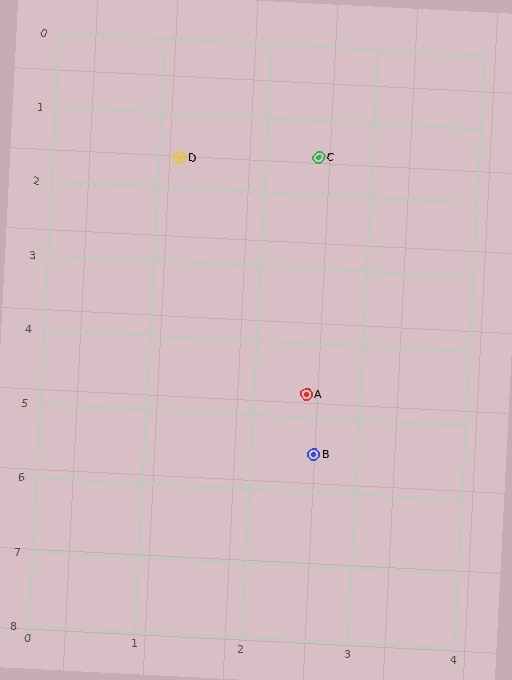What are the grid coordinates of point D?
Point D is at approximately (1.2, 1.6).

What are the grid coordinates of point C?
Point C is at approximately (2.5, 1.5).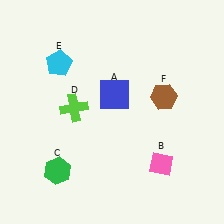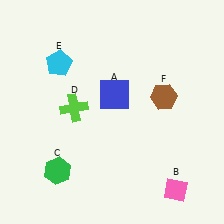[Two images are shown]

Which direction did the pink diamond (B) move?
The pink diamond (B) moved down.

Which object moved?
The pink diamond (B) moved down.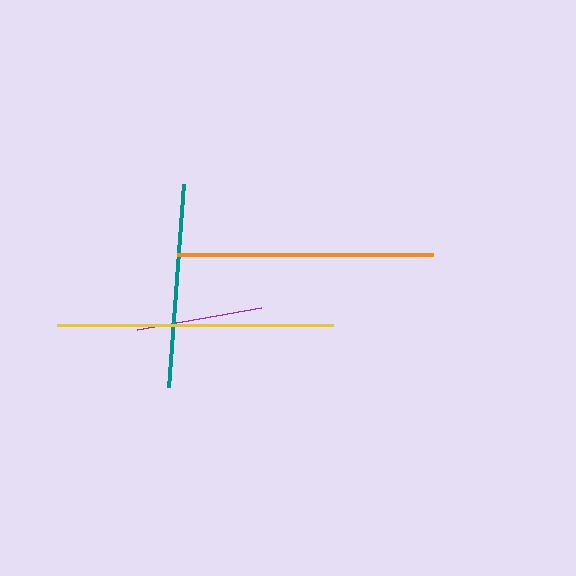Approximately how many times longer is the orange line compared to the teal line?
The orange line is approximately 1.3 times the length of the teal line.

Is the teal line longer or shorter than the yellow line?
The yellow line is longer than the teal line.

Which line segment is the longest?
The yellow line is the longest at approximately 276 pixels.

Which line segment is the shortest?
The purple line is the shortest at approximately 125 pixels.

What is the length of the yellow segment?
The yellow segment is approximately 276 pixels long.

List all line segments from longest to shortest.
From longest to shortest: yellow, orange, teal, purple.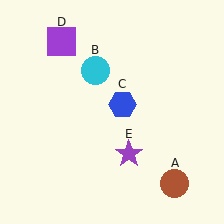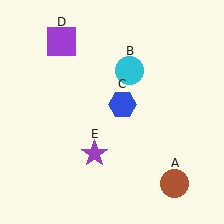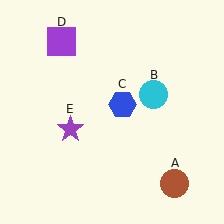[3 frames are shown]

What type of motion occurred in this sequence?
The cyan circle (object B), purple star (object E) rotated clockwise around the center of the scene.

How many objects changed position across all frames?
2 objects changed position: cyan circle (object B), purple star (object E).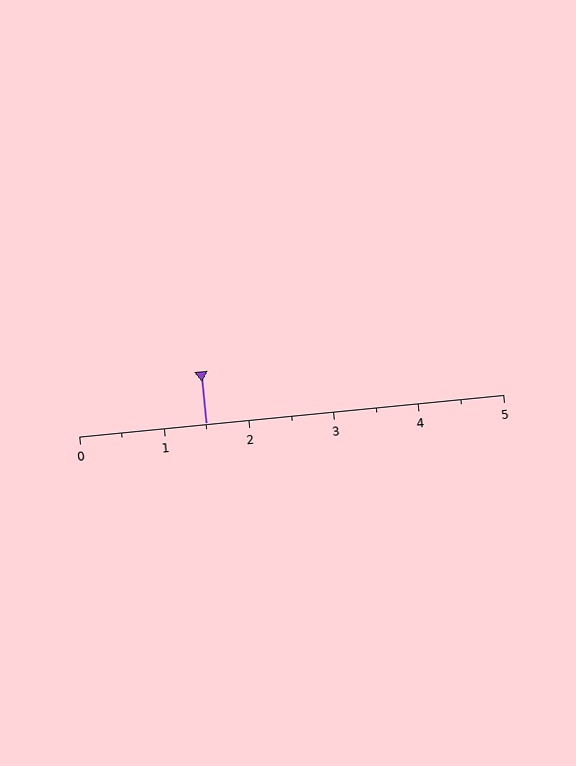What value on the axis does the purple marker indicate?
The marker indicates approximately 1.5.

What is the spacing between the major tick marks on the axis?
The major ticks are spaced 1 apart.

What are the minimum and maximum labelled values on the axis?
The axis runs from 0 to 5.